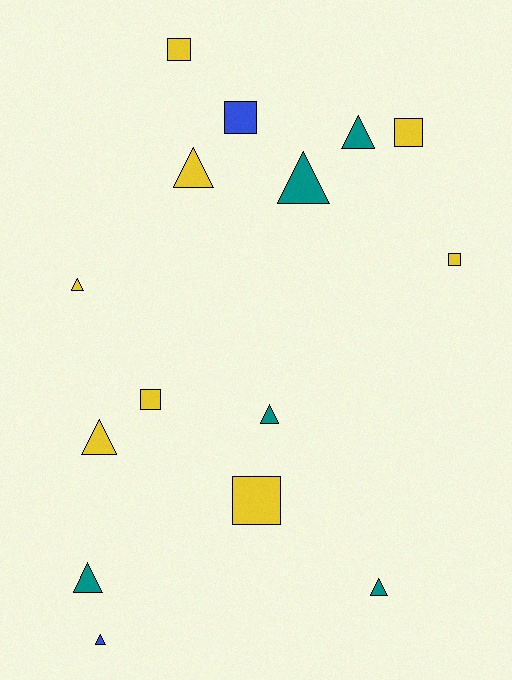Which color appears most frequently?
Yellow, with 8 objects.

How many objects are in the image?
There are 15 objects.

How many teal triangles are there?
There are 5 teal triangles.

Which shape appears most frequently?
Triangle, with 9 objects.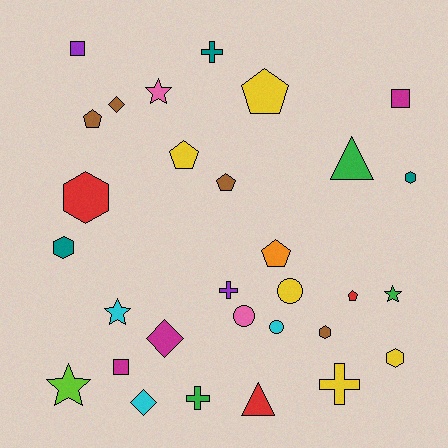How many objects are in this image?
There are 30 objects.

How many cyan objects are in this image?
There are 3 cyan objects.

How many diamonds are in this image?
There are 3 diamonds.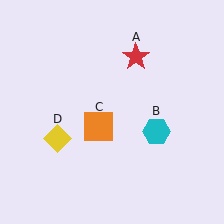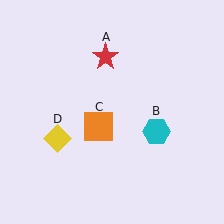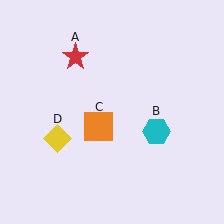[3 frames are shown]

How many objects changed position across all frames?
1 object changed position: red star (object A).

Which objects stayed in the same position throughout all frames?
Cyan hexagon (object B) and orange square (object C) and yellow diamond (object D) remained stationary.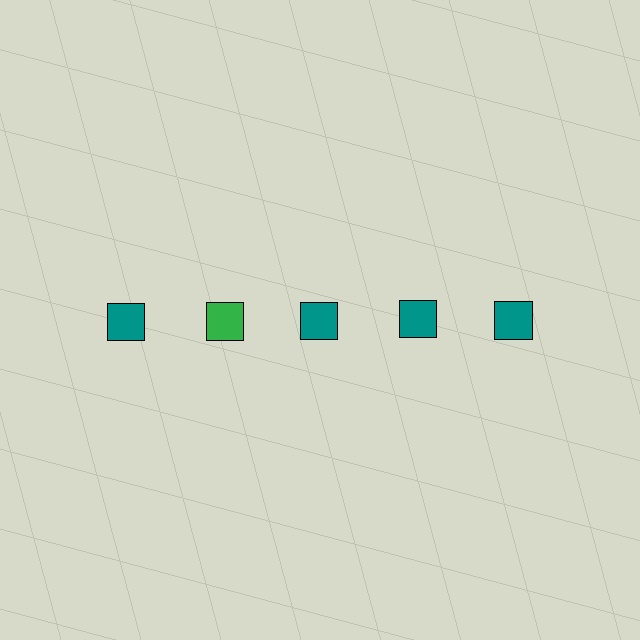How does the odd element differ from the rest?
It has a different color: green instead of teal.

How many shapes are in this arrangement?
There are 5 shapes arranged in a grid pattern.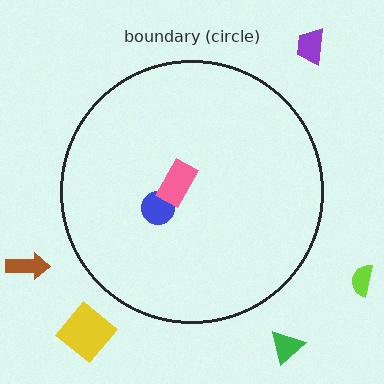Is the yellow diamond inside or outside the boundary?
Outside.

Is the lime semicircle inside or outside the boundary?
Outside.